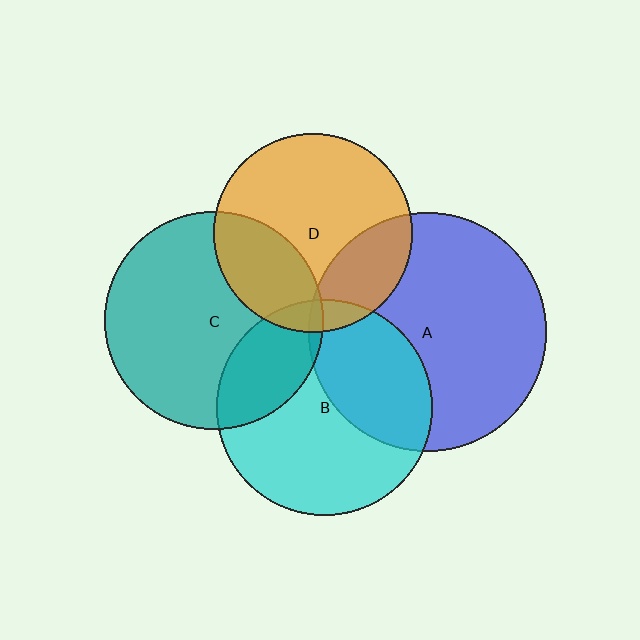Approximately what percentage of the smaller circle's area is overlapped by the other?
Approximately 10%.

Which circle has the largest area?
Circle A (blue).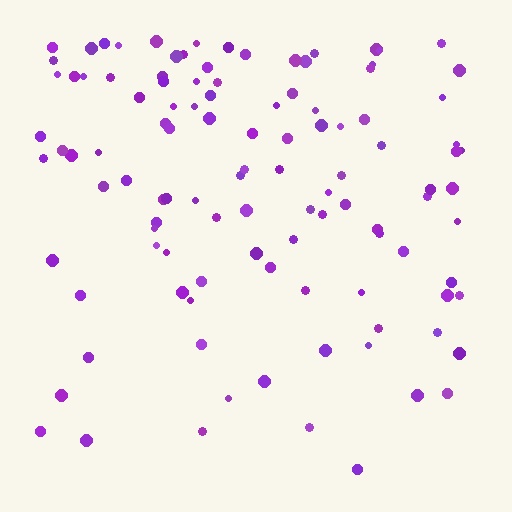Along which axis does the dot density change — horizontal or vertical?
Vertical.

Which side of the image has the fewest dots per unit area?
The bottom.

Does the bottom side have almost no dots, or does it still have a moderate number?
Still a moderate number, just noticeably fewer than the top.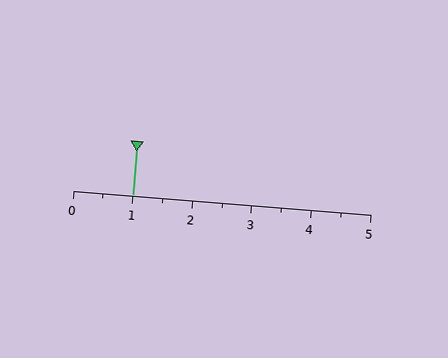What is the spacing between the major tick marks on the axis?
The major ticks are spaced 1 apart.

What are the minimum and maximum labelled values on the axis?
The axis runs from 0 to 5.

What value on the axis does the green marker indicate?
The marker indicates approximately 1.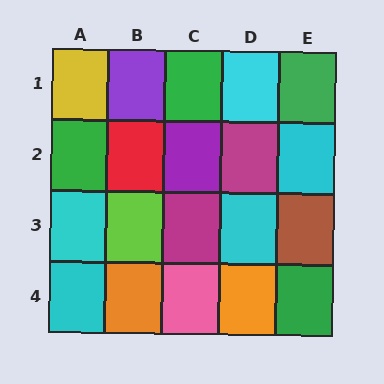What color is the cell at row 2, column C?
Purple.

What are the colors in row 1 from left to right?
Yellow, purple, green, cyan, green.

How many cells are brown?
1 cell is brown.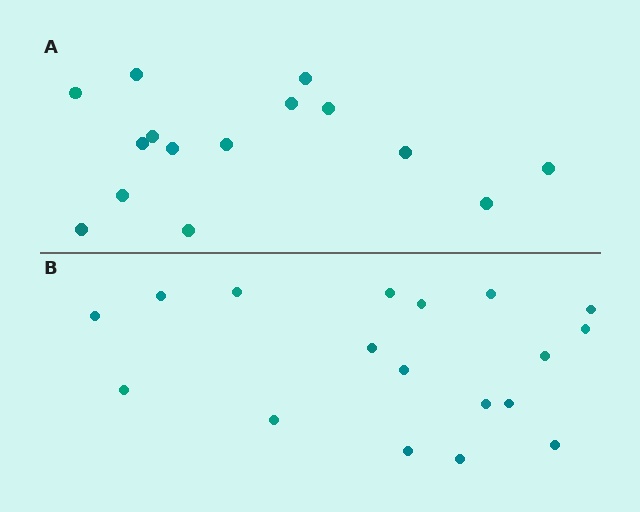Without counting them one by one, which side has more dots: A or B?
Region B (the bottom region) has more dots.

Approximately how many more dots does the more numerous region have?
Region B has just a few more — roughly 2 or 3 more dots than region A.